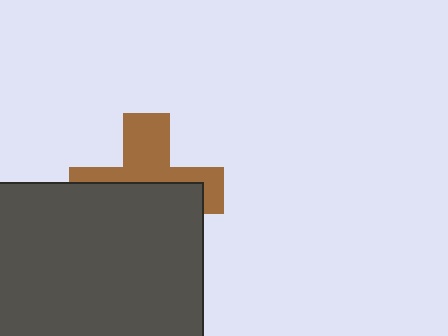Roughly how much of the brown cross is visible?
A small part of it is visible (roughly 44%).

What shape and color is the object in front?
The object in front is a dark gray rectangle.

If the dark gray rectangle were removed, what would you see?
You would see the complete brown cross.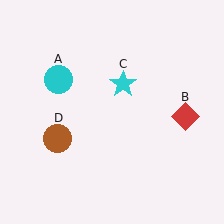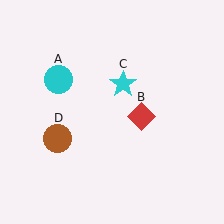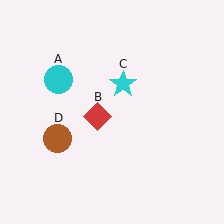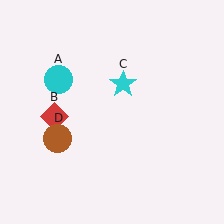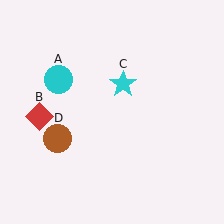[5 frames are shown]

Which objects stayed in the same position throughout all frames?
Cyan circle (object A) and cyan star (object C) and brown circle (object D) remained stationary.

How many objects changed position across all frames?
1 object changed position: red diamond (object B).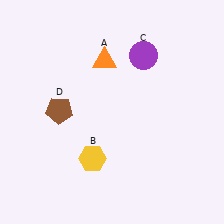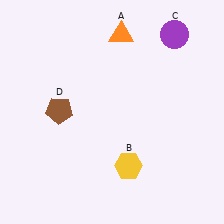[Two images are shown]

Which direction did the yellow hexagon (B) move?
The yellow hexagon (B) moved right.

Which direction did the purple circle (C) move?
The purple circle (C) moved right.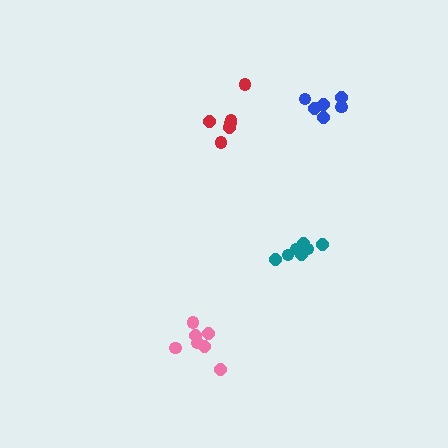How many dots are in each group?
Group 1: 7 dots, Group 2: 6 dots, Group 3: 6 dots, Group 4: 7 dots (26 total).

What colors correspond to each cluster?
The clusters are colored: teal, red, blue, pink.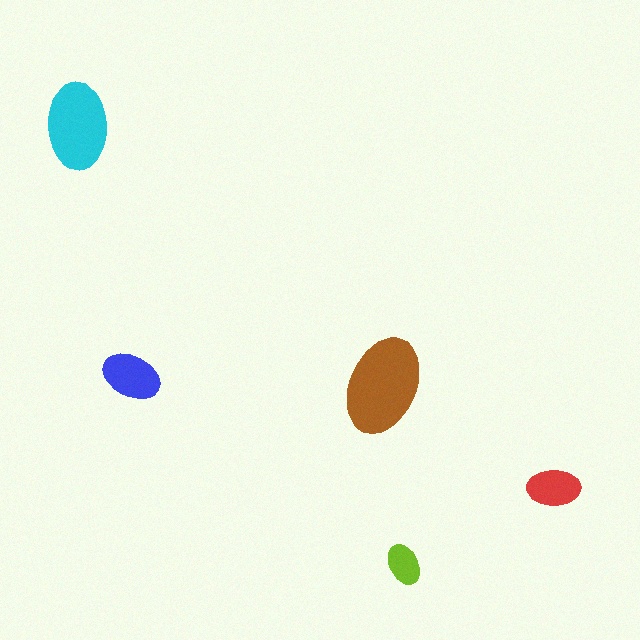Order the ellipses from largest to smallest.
the brown one, the cyan one, the blue one, the red one, the lime one.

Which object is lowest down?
The lime ellipse is bottommost.